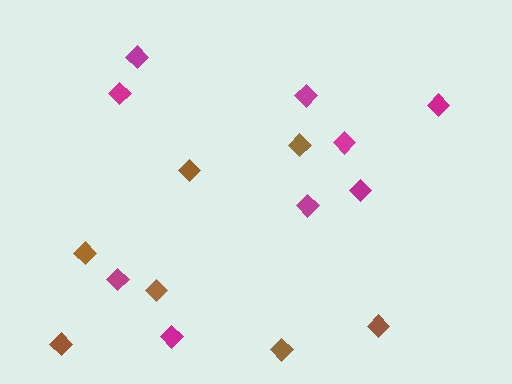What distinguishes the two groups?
There are 2 groups: one group of magenta diamonds (9) and one group of brown diamonds (7).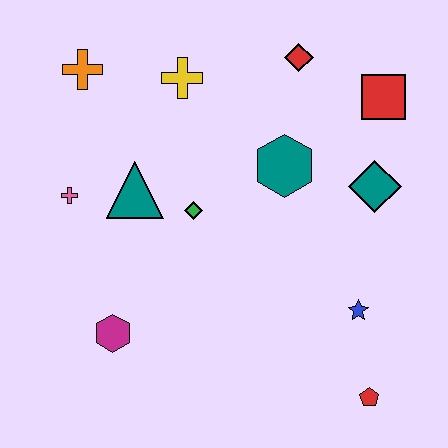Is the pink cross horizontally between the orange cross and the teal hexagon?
No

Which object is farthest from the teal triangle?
The red pentagon is farthest from the teal triangle.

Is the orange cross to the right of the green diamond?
No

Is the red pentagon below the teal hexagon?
Yes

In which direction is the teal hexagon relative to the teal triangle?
The teal hexagon is to the right of the teal triangle.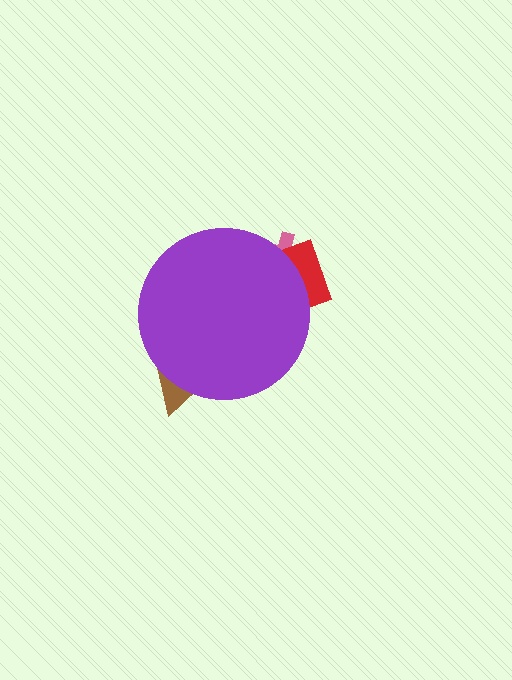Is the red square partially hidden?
Yes, the red square is partially hidden behind the purple circle.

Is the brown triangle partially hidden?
Yes, the brown triangle is partially hidden behind the purple circle.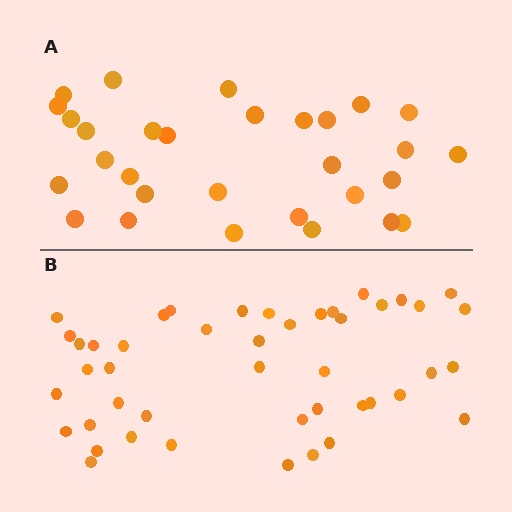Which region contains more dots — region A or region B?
Region B (the bottom region) has more dots.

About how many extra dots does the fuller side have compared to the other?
Region B has approximately 15 more dots than region A.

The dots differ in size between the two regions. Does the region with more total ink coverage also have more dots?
No. Region A has more total ink coverage because its dots are larger, but region B actually contains more individual dots. Total area can be misleading — the number of items is what matters here.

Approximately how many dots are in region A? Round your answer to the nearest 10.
About 30 dots.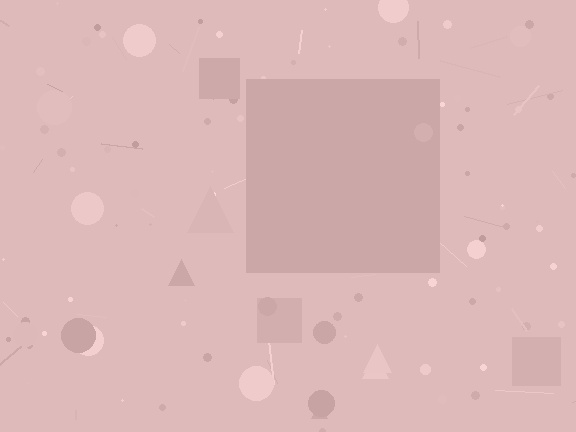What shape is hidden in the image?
A square is hidden in the image.